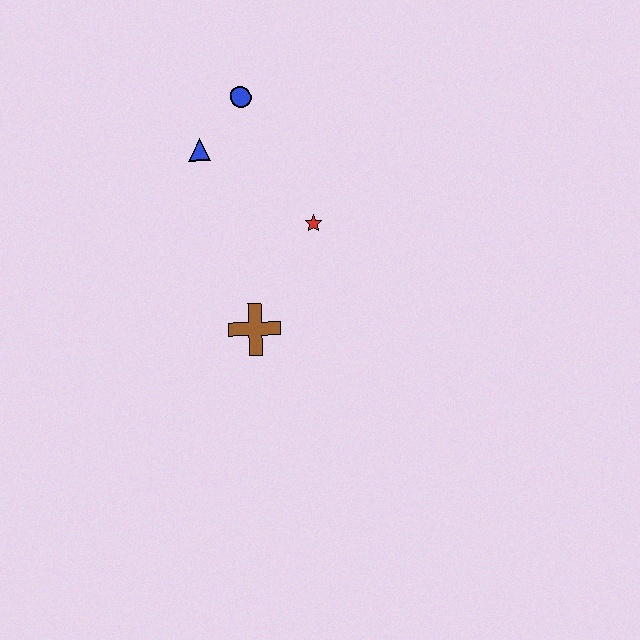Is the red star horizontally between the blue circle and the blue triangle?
No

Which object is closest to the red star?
The brown cross is closest to the red star.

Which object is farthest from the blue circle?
The brown cross is farthest from the blue circle.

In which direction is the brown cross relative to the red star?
The brown cross is below the red star.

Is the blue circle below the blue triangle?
No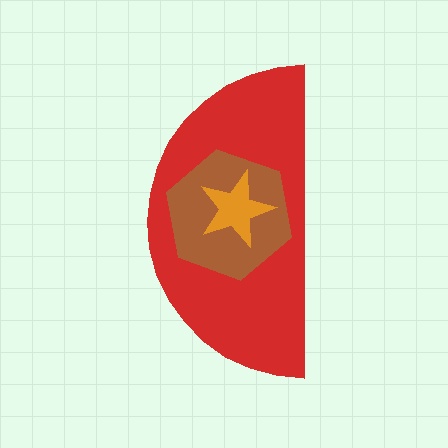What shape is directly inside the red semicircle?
The brown hexagon.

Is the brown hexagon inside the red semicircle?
Yes.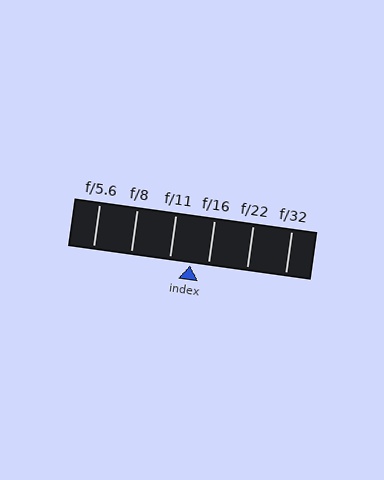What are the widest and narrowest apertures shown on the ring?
The widest aperture shown is f/5.6 and the narrowest is f/32.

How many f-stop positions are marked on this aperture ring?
There are 6 f-stop positions marked.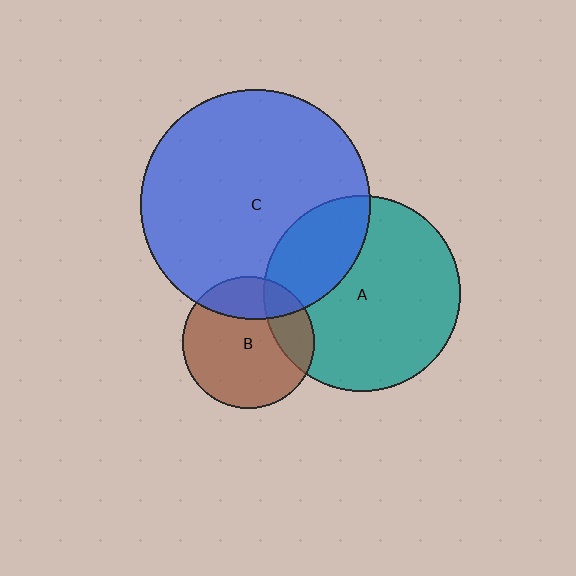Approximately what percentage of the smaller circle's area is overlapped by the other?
Approximately 20%.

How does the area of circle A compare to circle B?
Approximately 2.2 times.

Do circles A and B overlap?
Yes.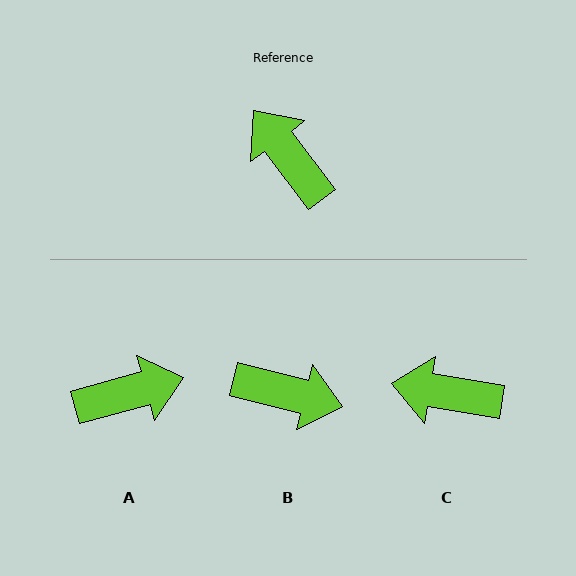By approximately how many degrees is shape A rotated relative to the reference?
Approximately 112 degrees clockwise.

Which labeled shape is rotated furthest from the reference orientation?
B, about 142 degrees away.